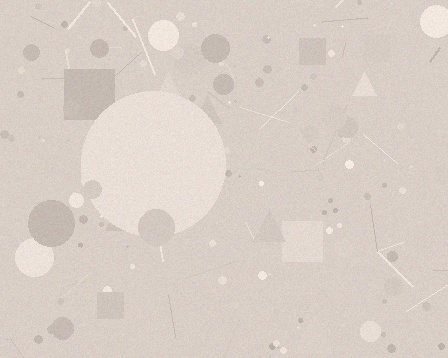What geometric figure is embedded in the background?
A circle is embedded in the background.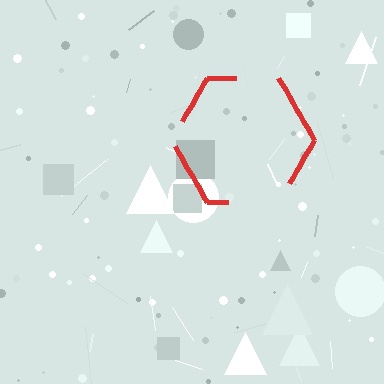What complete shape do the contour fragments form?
The contour fragments form a hexagon.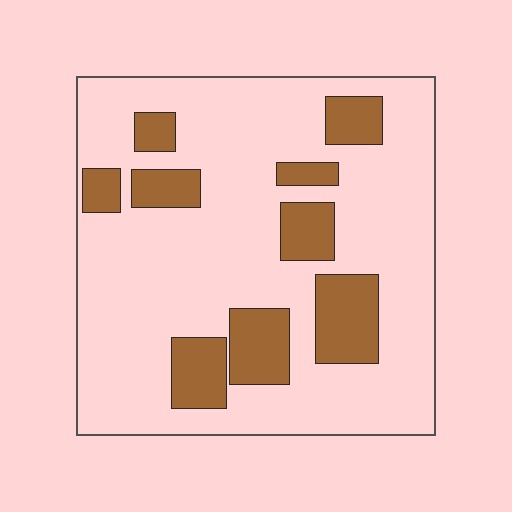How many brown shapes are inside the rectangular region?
9.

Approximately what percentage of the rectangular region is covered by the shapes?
Approximately 20%.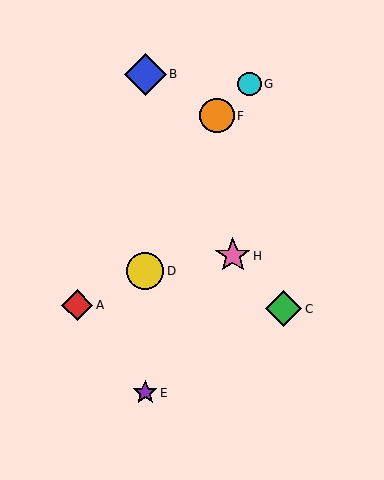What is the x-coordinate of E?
Object E is at x≈145.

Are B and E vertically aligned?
Yes, both are at x≈145.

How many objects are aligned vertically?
3 objects (B, D, E) are aligned vertically.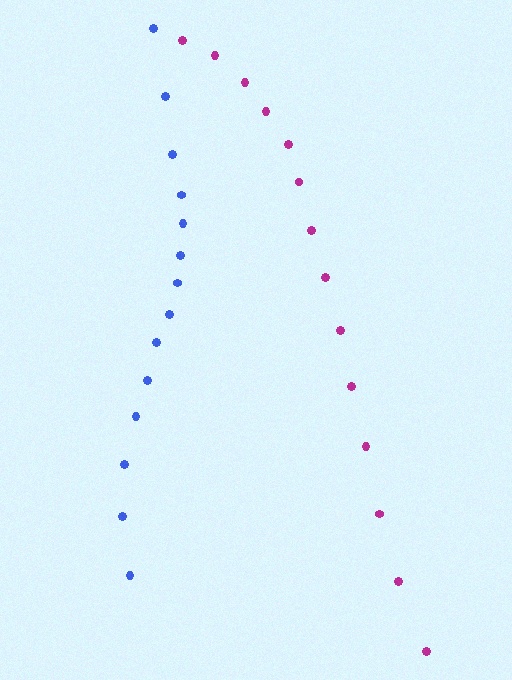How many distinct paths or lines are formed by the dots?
There are 2 distinct paths.